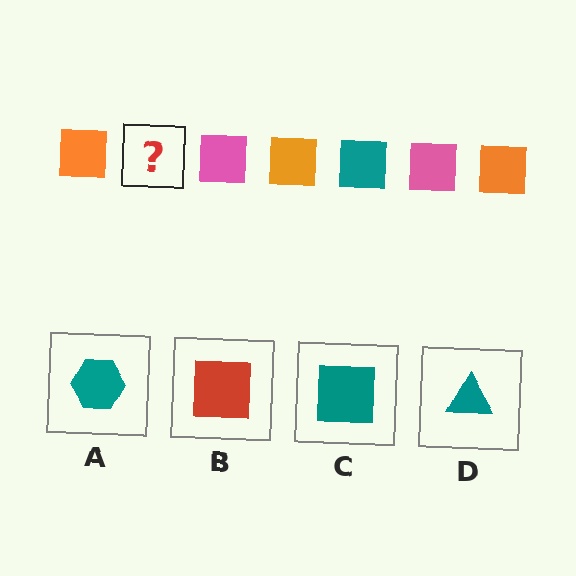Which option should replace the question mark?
Option C.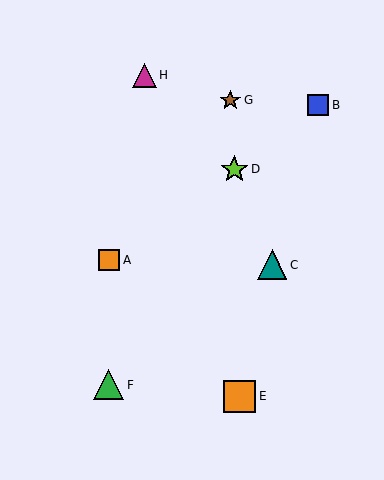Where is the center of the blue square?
The center of the blue square is at (318, 105).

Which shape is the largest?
The orange square (labeled E) is the largest.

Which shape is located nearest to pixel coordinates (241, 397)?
The orange square (labeled E) at (240, 396) is nearest to that location.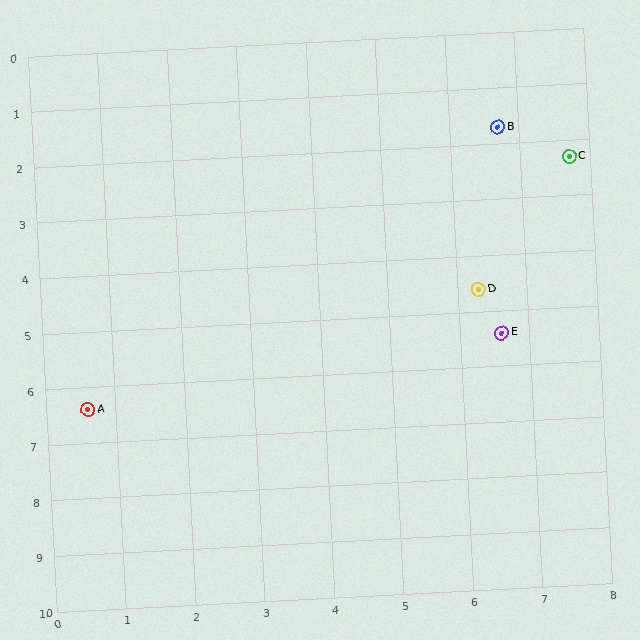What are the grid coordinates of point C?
Point C is at approximately (7.7, 2.3).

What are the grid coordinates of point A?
Point A is at approximately (0.6, 6.4).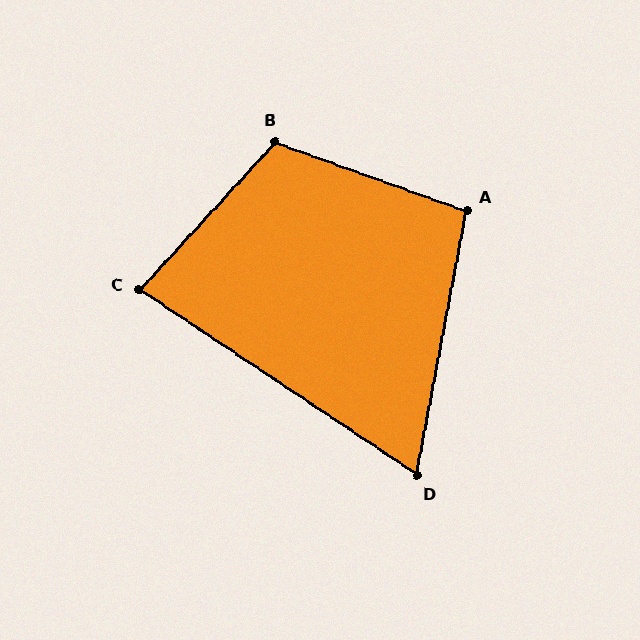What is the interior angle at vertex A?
Approximately 99 degrees (obtuse).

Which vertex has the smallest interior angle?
D, at approximately 67 degrees.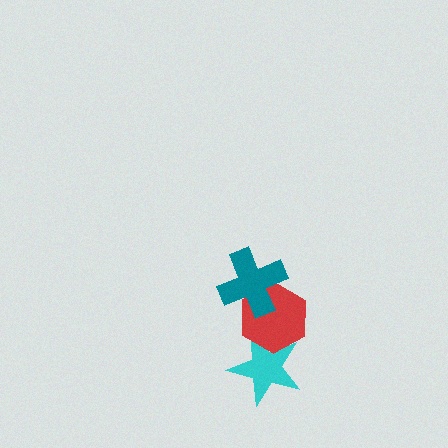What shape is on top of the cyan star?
The red hexagon is on top of the cyan star.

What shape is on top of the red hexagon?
The teal cross is on top of the red hexagon.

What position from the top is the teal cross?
The teal cross is 1st from the top.